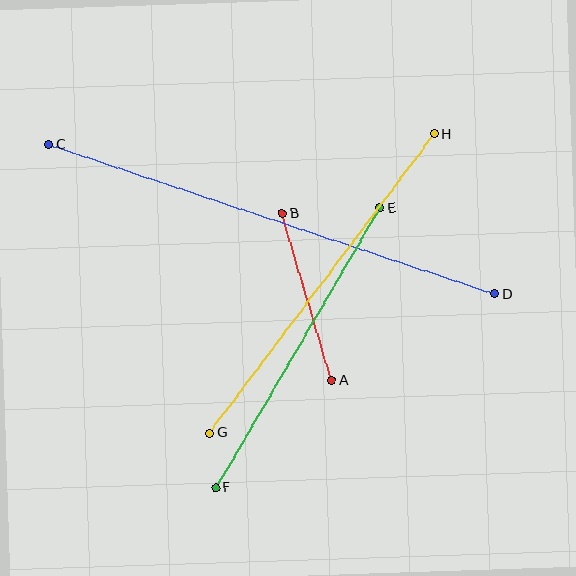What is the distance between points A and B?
The distance is approximately 174 pixels.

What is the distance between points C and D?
The distance is approximately 470 pixels.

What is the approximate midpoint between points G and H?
The midpoint is at approximately (322, 283) pixels.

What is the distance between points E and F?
The distance is approximately 325 pixels.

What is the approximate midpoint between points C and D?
The midpoint is at approximately (272, 219) pixels.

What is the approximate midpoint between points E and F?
The midpoint is at approximately (298, 348) pixels.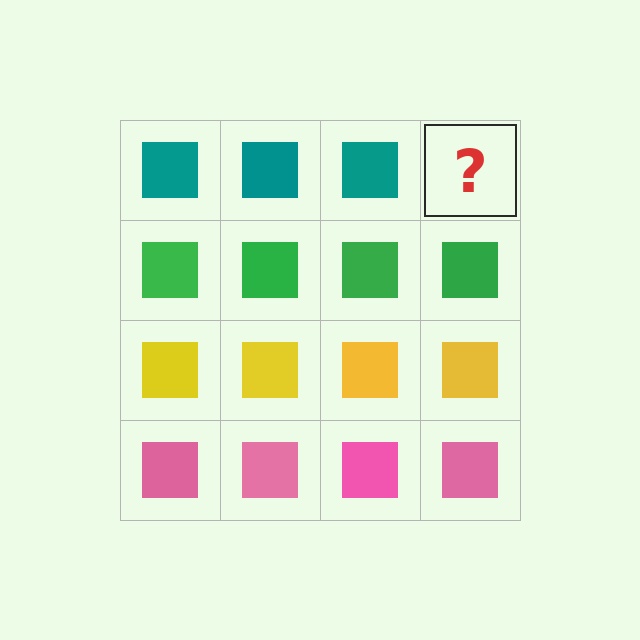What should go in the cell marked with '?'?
The missing cell should contain a teal square.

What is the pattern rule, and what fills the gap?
The rule is that each row has a consistent color. The gap should be filled with a teal square.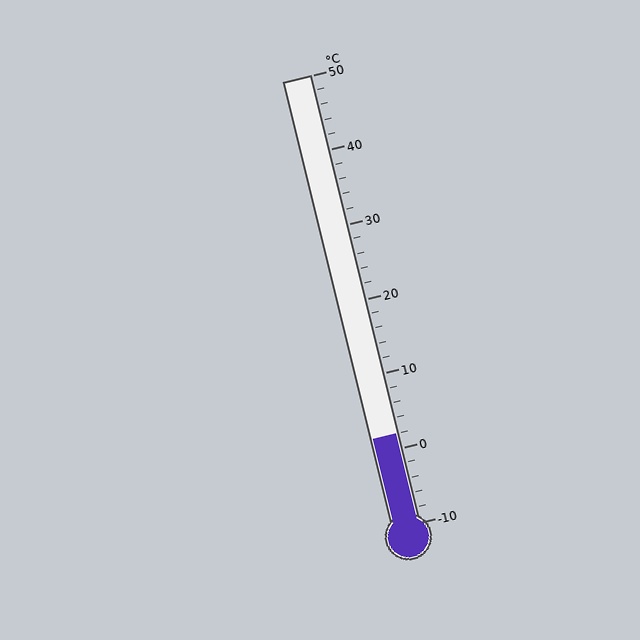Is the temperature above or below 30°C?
The temperature is below 30°C.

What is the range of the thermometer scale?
The thermometer scale ranges from -10°C to 50°C.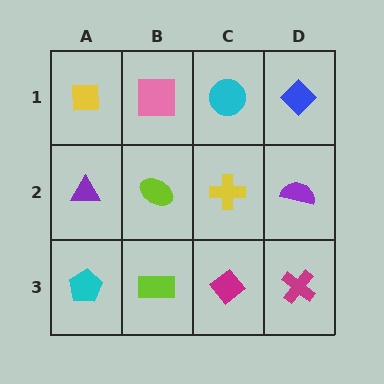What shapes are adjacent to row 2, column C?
A cyan circle (row 1, column C), a magenta diamond (row 3, column C), a lime ellipse (row 2, column B), a purple semicircle (row 2, column D).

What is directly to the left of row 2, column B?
A purple triangle.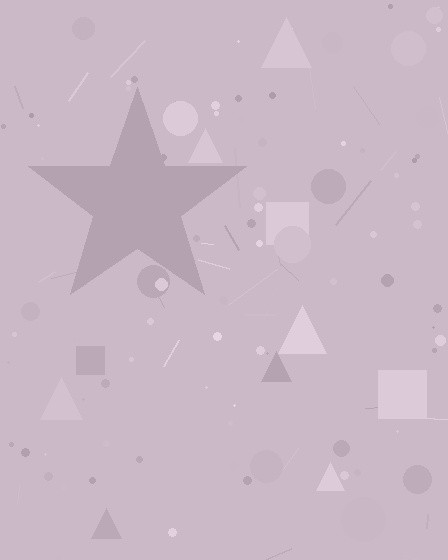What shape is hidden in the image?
A star is hidden in the image.